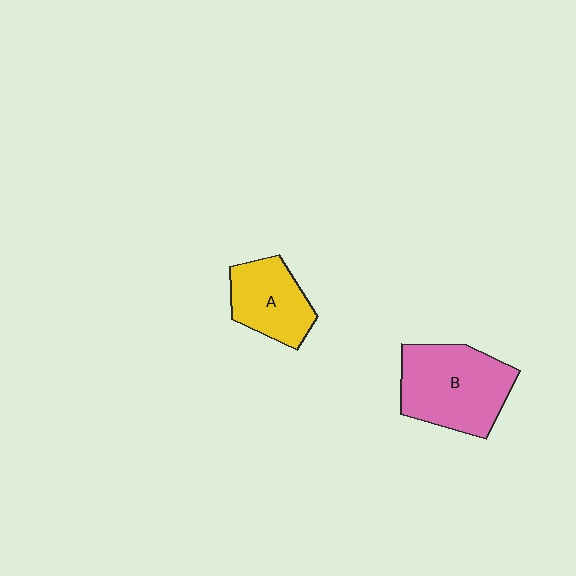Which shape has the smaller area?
Shape A (yellow).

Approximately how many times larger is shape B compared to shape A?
Approximately 1.5 times.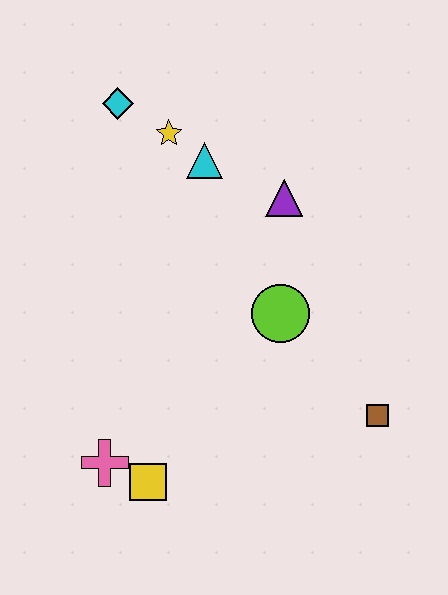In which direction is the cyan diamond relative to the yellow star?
The cyan diamond is to the left of the yellow star.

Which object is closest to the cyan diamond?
The yellow star is closest to the cyan diamond.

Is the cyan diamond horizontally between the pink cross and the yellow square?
Yes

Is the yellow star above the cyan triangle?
Yes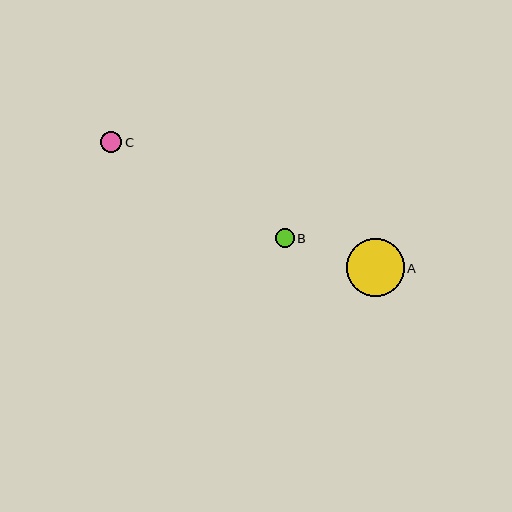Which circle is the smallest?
Circle B is the smallest with a size of approximately 19 pixels.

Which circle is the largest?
Circle A is the largest with a size of approximately 58 pixels.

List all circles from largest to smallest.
From largest to smallest: A, C, B.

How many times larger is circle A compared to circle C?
Circle A is approximately 2.8 times the size of circle C.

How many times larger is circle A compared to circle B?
Circle A is approximately 3.1 times the size of circle B.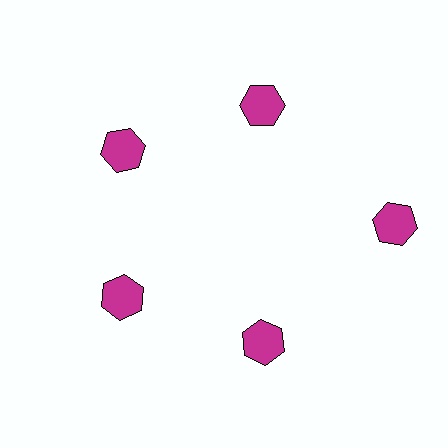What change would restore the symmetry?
The symmetry would be restored by moving it inward, back onto the ring so that all 5 hexagons sit at equal angles and equal distance from the center.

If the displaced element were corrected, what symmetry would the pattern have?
It would have 5-fold rotational symmetry — the pattern would map onto itself every 72 degrees.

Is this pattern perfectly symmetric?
No. The 5 magenta hexagons are arranged in a ring, but one element near the 3 o'clock position is pushed outward from the center, breaking the 5-fold rotational symmetry.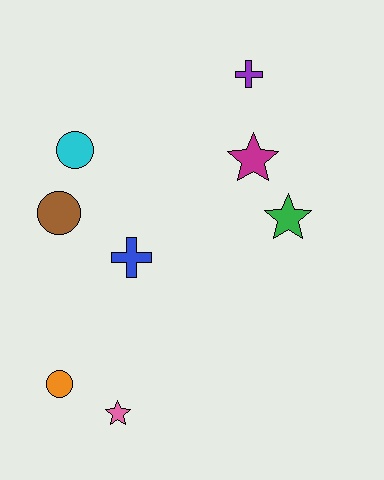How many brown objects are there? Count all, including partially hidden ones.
There is 1 brown object.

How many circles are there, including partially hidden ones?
There are 3 circles.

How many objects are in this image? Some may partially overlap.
There are 8 objects.